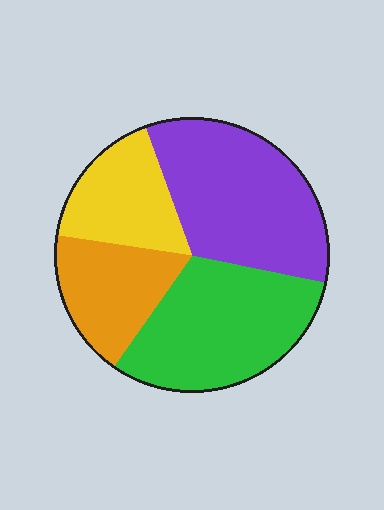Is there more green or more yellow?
Green.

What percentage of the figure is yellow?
Yellow covers 17% of the figure.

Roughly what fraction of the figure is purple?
Purple takes up between a third and a half of the figure.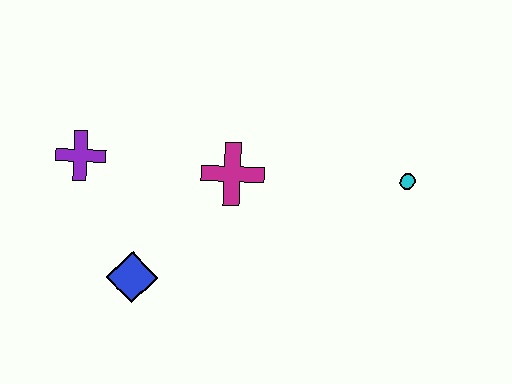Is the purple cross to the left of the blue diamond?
Yes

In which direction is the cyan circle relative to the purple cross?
The cyan circle is to the right of the purple cross.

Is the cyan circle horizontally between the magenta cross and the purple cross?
No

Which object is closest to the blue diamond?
The purple cross is closest to the blue diamond.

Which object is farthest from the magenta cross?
The cyan circle is farthest from the magenta cross.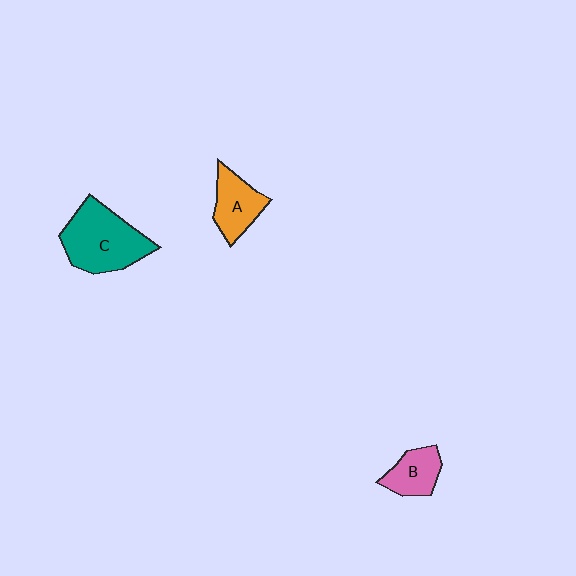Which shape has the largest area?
Shape C (teal).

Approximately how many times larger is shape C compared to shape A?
Approximately 1.8 times.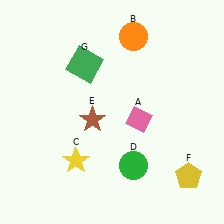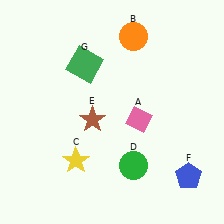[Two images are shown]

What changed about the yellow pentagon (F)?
In Image 1, F is yellow. In Image 2, it changed to blue.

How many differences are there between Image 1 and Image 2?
There is 1 difference between the two images.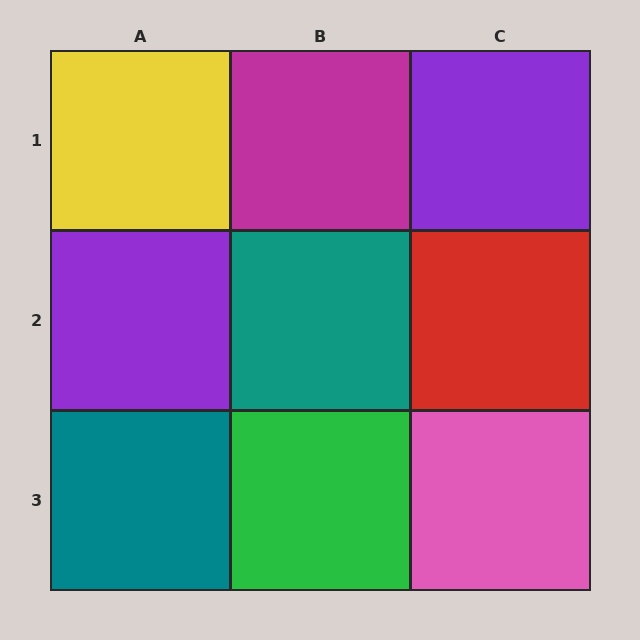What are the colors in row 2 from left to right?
Purple, teal, red.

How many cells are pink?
1 cell is pink.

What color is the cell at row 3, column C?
Pink.